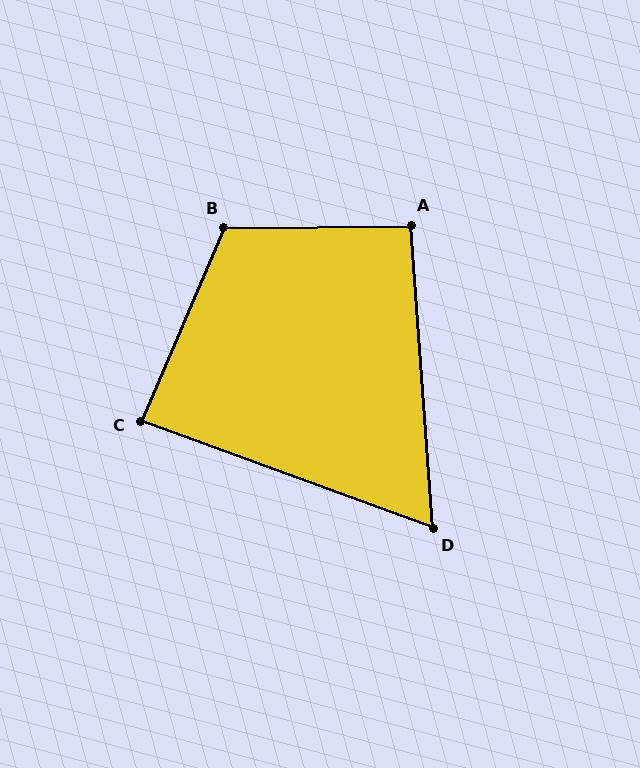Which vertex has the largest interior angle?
B, at approximately 114 degrees.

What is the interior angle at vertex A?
Approximately 93 degrees (approximately right).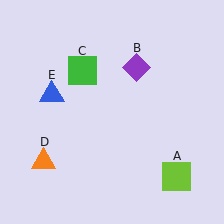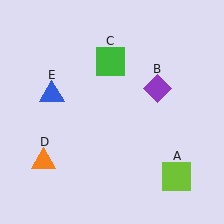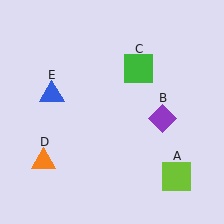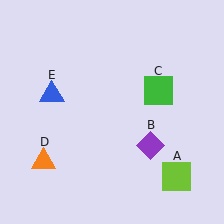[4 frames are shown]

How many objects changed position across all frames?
2 objects changed position: purple diamond (object B), green square (object C).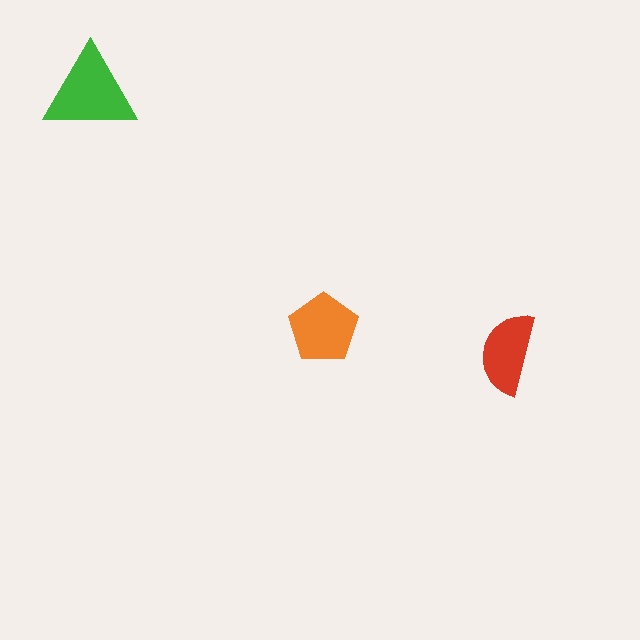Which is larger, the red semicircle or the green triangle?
The green triangle.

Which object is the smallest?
The red semicircle.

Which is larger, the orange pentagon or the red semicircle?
The orange pentagon.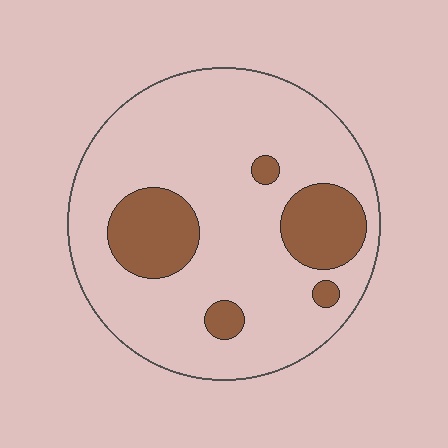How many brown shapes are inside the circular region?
5.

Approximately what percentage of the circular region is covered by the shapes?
Approximately 20%.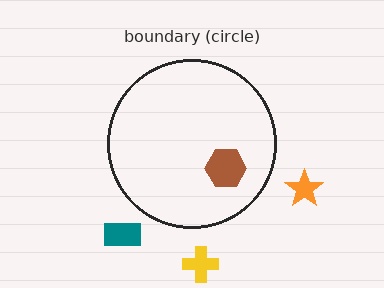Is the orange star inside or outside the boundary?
Outside.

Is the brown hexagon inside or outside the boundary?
Inside.